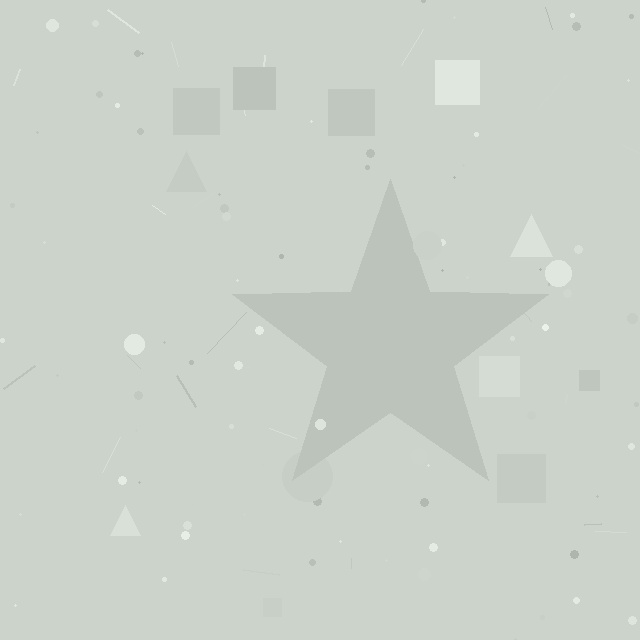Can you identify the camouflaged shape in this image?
The camouflaged shape is a star.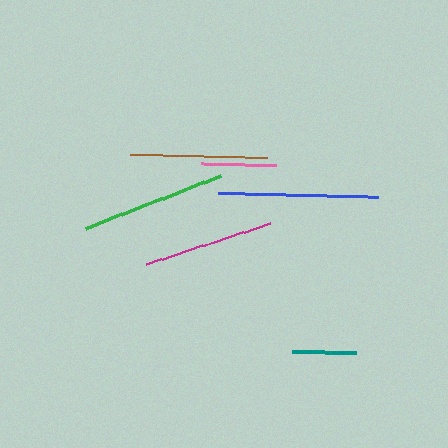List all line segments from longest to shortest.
From longest to shortest: blue, green, brown, magenta, pink, teal.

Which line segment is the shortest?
The teal line is the shortest at approximately 64 pixels.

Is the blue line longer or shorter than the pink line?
The blue line is longer than the pink line.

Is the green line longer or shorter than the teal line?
The green line is longer than the teal line.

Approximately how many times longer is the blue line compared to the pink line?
The blue line is approximately 2.1 times the length of the pink line.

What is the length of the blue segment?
The blue segment is approximately 160 pixels long.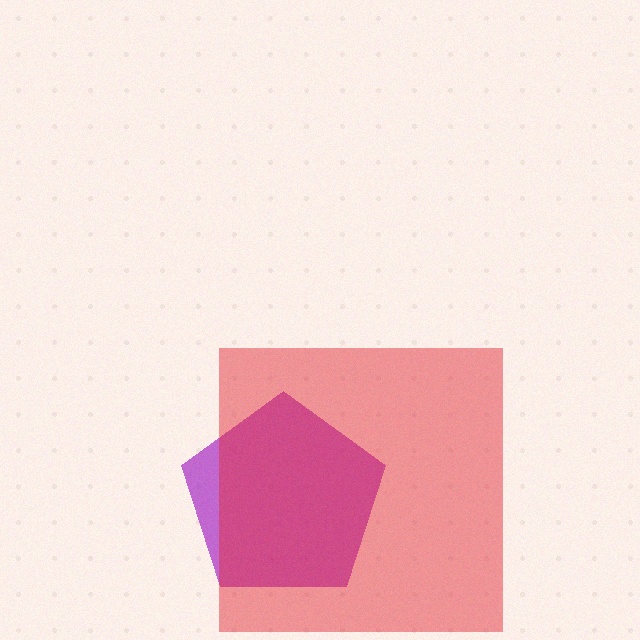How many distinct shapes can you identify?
There are 2 distinct shapes: a purple pentagon, a red square.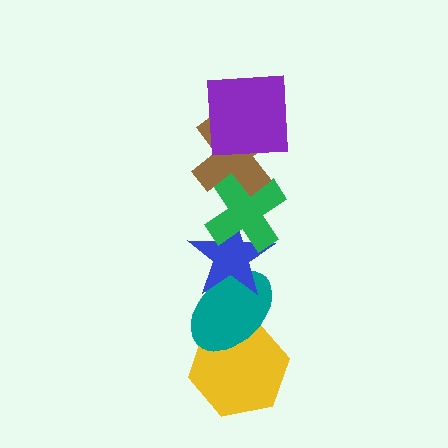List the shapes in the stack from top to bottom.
From top to bottom: the purple square, the brown cross, the green cross, the blue star, the teal ellipse, the yellow hexagon.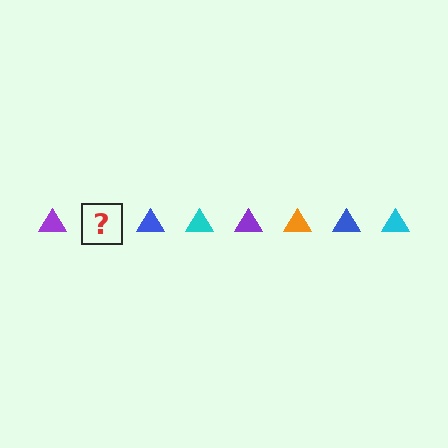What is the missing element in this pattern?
The missing element is an orange triangle.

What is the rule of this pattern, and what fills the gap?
The rule is that the pattern cycles through purple, orange, blue, cyan triangles. The gap should be filled with an orange triangle.